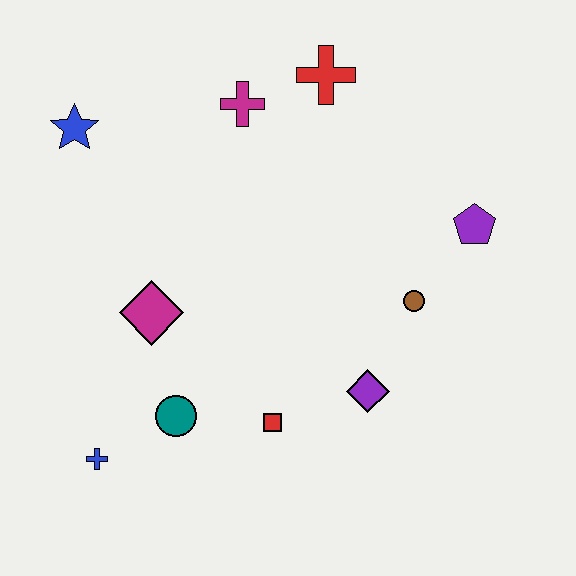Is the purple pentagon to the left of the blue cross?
No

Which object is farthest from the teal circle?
The red cross is farthest from the teal circle.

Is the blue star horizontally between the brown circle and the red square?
No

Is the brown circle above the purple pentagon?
No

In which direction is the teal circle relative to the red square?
The teal circle is to the left of the red square.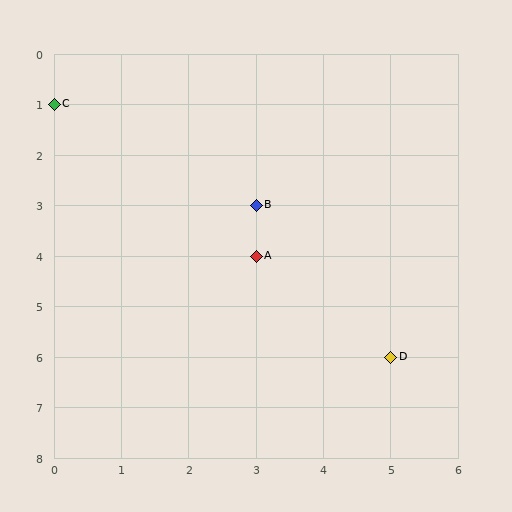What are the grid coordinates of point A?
Point A is at grid coordinates (3, 4).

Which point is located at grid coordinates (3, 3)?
Point B is at (3, 3).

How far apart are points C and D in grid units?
Points C and D are 5 columns and 5 rows apart (about 7.1 grid units diagonally).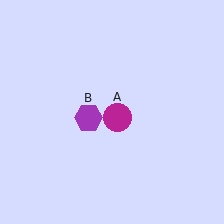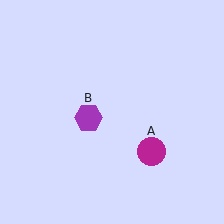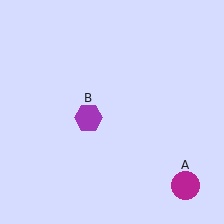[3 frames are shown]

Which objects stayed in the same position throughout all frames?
Purple hexagon (object B) remained stationary.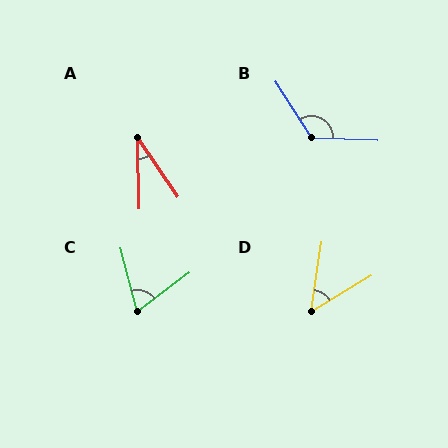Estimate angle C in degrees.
Approximately 68 degrees.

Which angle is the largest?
B, at approximately 125 degrees.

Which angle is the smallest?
A, at approximately 33 degrees.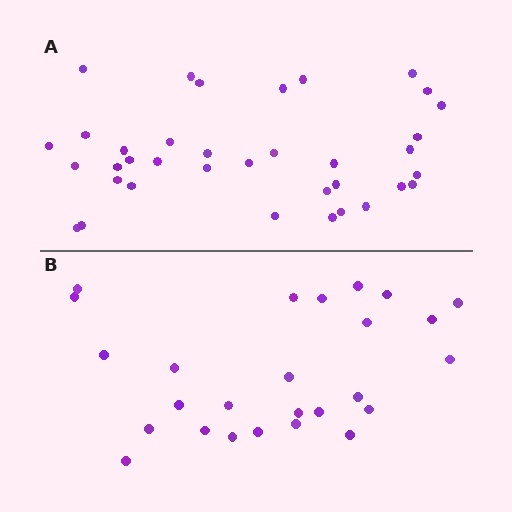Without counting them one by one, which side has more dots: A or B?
Region A (the top region) has more dots.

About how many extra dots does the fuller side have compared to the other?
Region A has roughly 10 or so more dots than region B.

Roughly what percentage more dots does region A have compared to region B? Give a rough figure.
About 40% more.